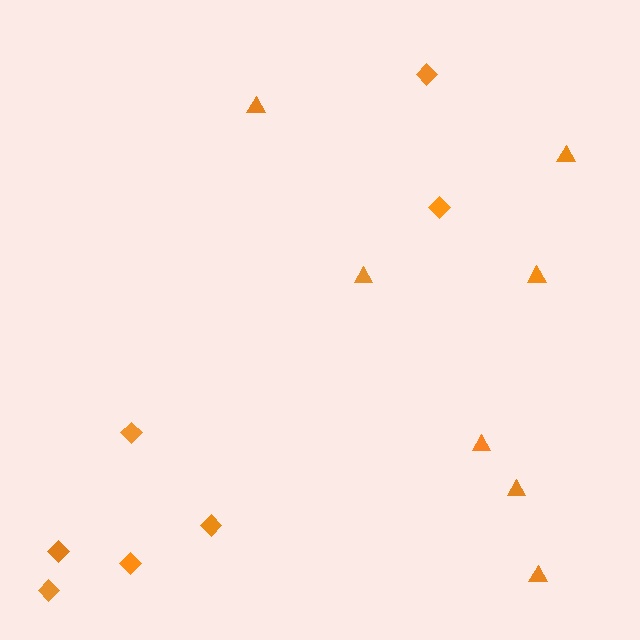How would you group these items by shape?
There are 2 groups: one group of diamonds (7) and one group of triangles (7).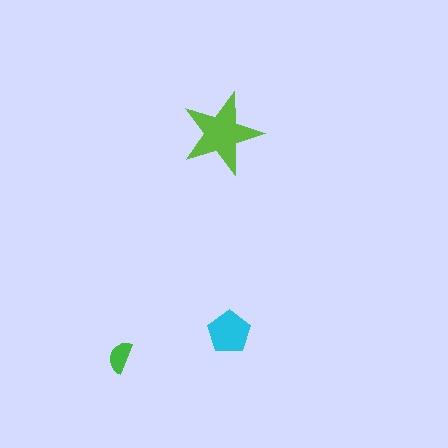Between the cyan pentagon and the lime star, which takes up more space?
The lime star.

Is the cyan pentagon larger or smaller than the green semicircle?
Larger.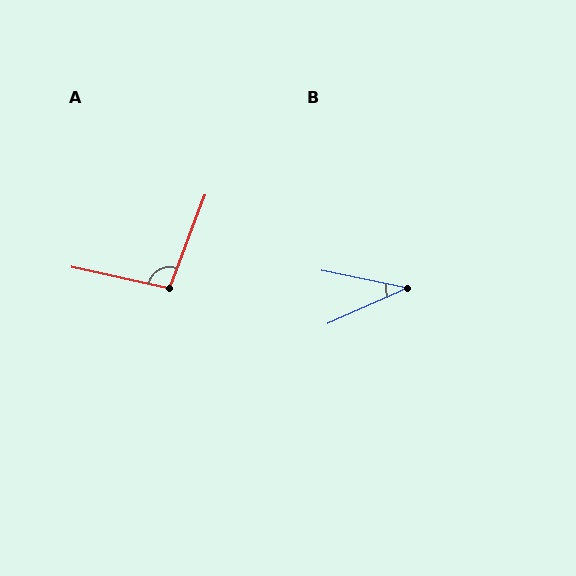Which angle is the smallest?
B, at approximately 36 degrees.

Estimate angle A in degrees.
Approximately 99 degrees.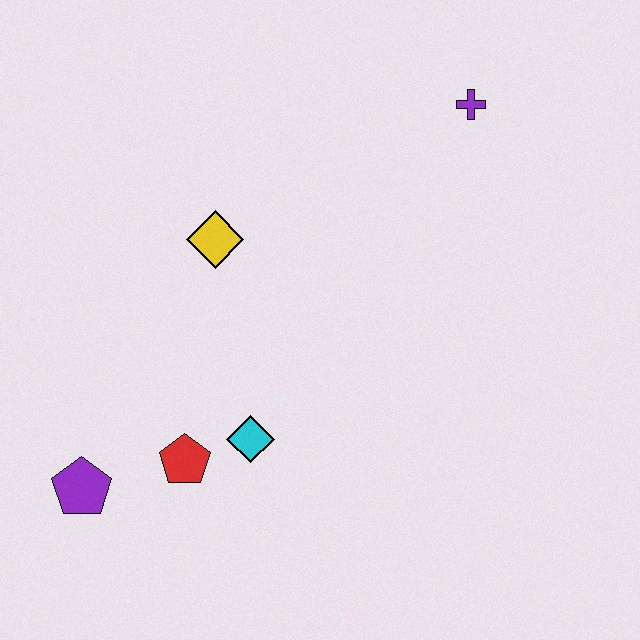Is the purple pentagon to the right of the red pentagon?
No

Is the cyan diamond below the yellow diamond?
Yes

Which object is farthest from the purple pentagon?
The purple cross is farthest from the purple pentagon.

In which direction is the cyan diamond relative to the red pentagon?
The cyan diamond is to the right of the red pentagon.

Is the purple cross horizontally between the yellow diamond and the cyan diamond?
No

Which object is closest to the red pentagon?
The cyan diamond is closest to the red pentagon.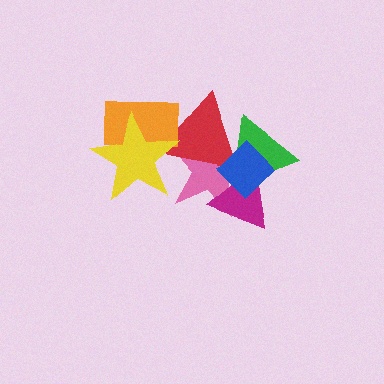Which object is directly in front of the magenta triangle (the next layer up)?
The red triangle is directly in front of the magenta triangle.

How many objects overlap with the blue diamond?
4 objects overlap with the blue diamond.